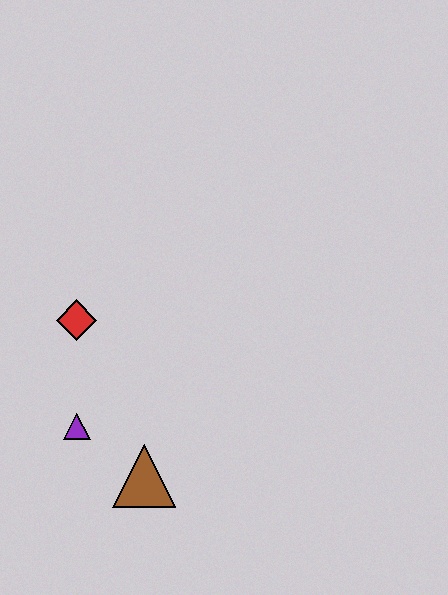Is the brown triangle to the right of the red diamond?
Yes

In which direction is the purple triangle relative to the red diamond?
The purple triangle is below the red diamond.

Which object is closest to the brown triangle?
The purple triangle is closest to the brown triangle.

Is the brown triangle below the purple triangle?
Yes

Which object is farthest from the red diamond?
The brown triangle is farthest from the red diamond.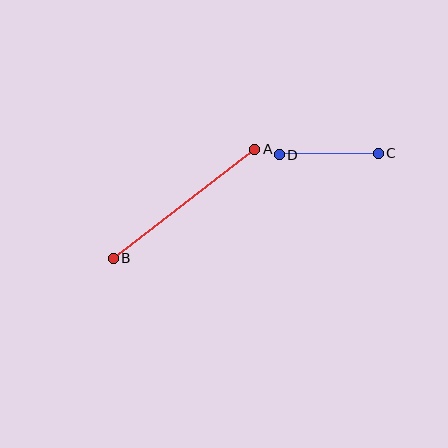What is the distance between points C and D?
The distance is approximately 99 pixels.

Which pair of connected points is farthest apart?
Points A and B are farthest apart.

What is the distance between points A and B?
The distance is approximately 178 pixels.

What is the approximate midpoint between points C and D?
The midpoint is at approximately (329, 154) pixels.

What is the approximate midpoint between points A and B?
The midpoint is at approximately (184, 204) pixels.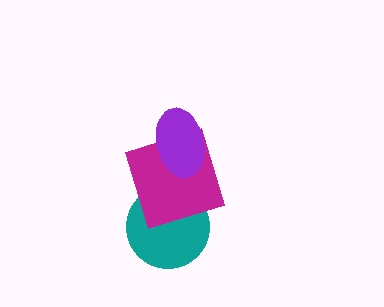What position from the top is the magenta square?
The magenta square is 2nd from the top.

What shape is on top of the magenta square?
The purple ellipse is on top of the magenta square.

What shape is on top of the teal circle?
The magenta square is on top of the teal circle.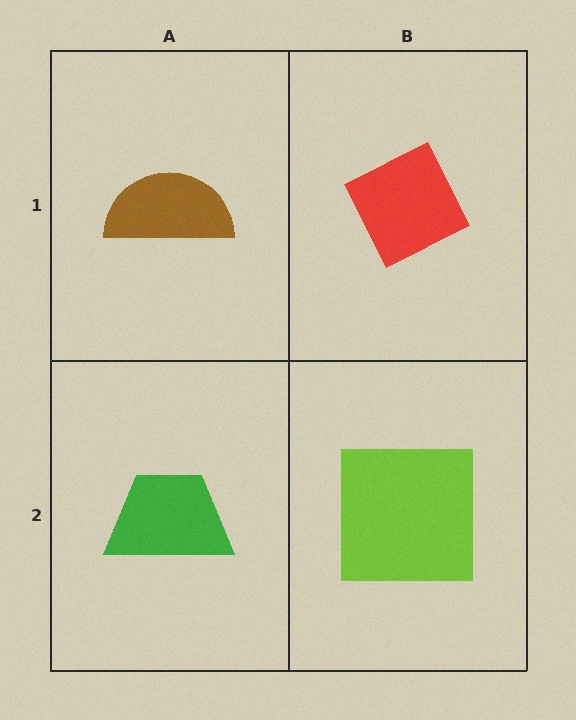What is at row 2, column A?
A green trapezoid.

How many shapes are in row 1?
2 shapes.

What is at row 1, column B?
A red diamond.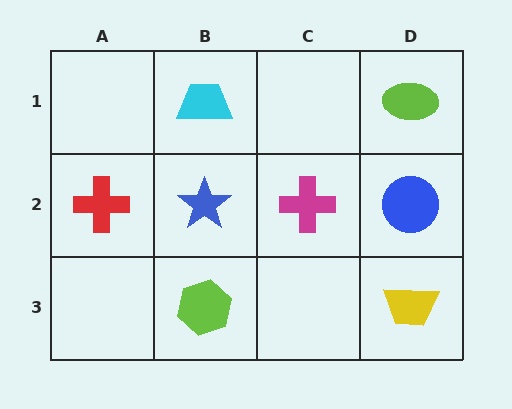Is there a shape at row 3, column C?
No, that cell is empty.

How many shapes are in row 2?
4 shapes.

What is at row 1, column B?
A cyan trapezoid.